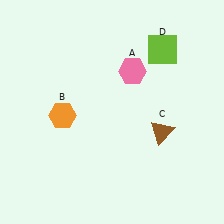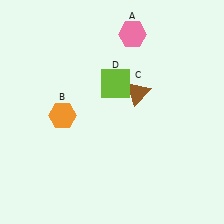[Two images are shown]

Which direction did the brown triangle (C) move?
The brown triangle (C) moved up.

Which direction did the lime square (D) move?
The lime square (D) moved left.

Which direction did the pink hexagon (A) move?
The pink hexagon (A) moved up.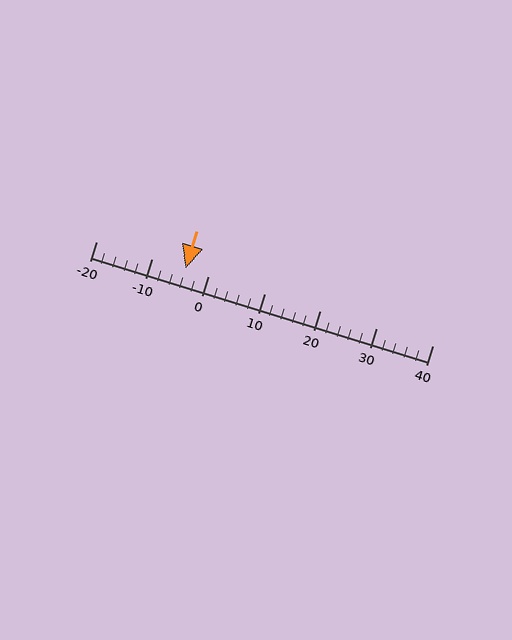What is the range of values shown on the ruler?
The ruler shows values from -20 to 40.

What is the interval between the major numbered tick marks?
The major tick marks are spaced 10 units apart.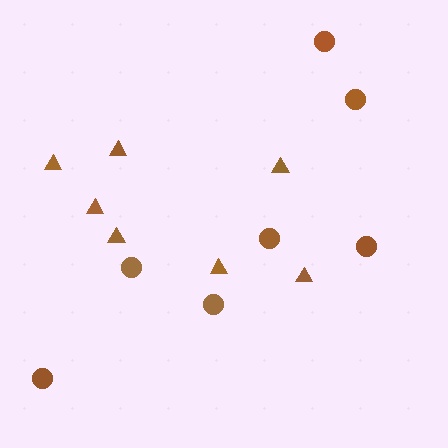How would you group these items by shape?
There are 2 groups: one group of triangles (7) and one group of circles (7).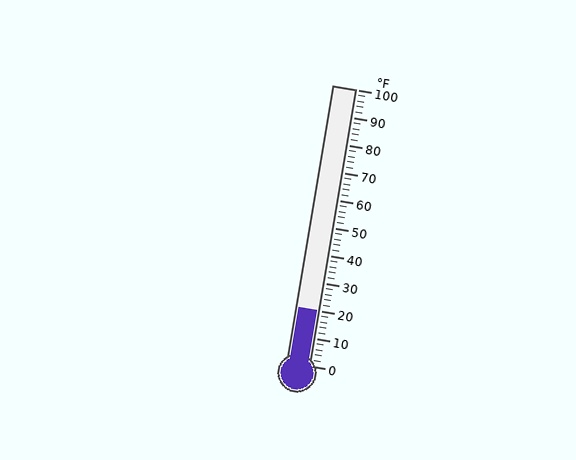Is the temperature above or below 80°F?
The temperature is below 80°F.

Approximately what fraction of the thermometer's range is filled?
The thermometer is filled to approximately 20% of its range.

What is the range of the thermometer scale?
The thermometer scale ranges from 0°F to 100°F.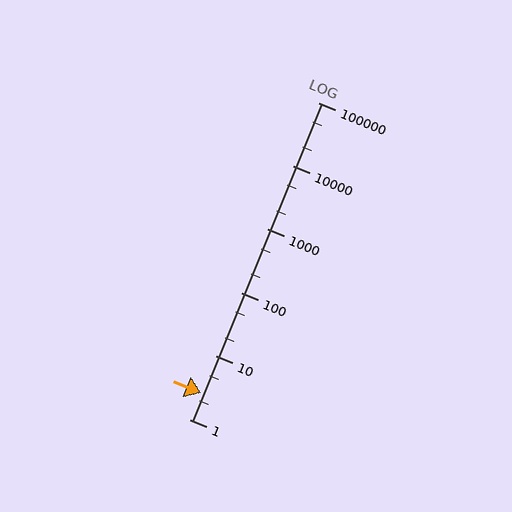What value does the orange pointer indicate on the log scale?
The pointer indicates approximately 2.6.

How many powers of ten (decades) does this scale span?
The scale spans 5 decades, from 1 to 100000.